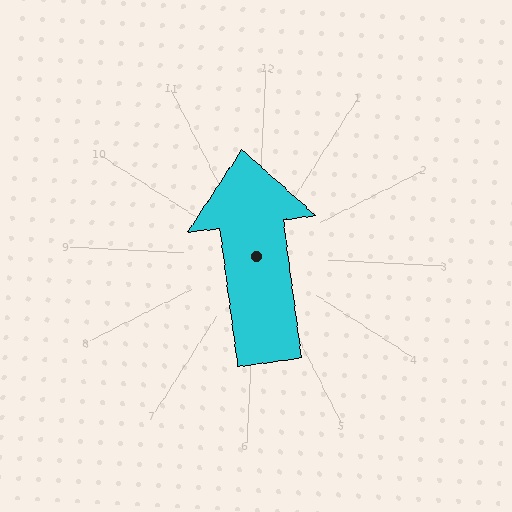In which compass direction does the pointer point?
North.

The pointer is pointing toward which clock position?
Roughly 12 o'clock.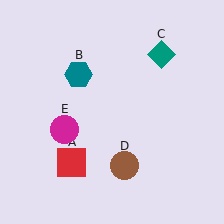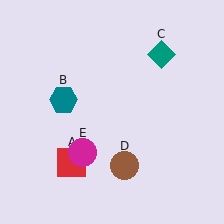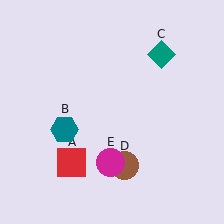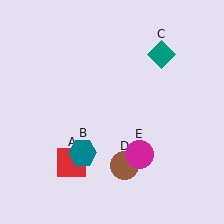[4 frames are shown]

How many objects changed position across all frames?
2 objects changed position: teal hexagon (object B), magenta circle (object E).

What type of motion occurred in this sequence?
The teal hexagon (object B), magenta circle (object E) rotated counterclockwise around the center of the scene.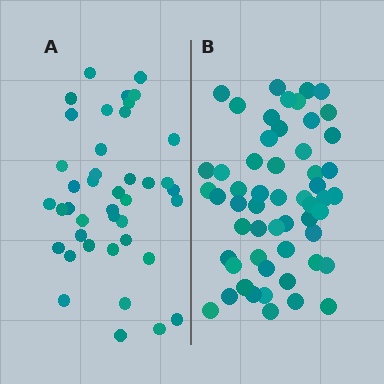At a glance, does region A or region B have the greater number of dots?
Region B (the right region) has more dots.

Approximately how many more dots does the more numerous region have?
Region B has approximately 15 more dots than region A.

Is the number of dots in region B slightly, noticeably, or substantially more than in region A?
Region B has noticeably more, but not dramatically so. The ratio is roughly 1.3 to 1.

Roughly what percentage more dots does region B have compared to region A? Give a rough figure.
About 35% more.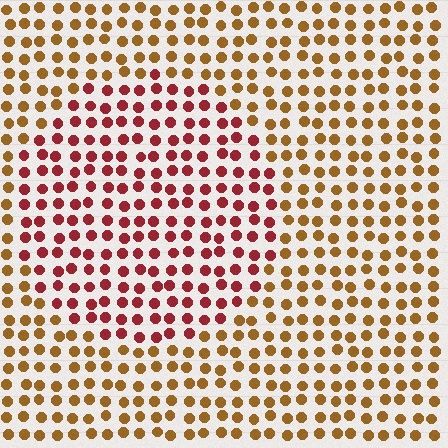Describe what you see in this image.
The image is filled with small brown elements in a uniform arrangement. A circle-shaped region is visible where the elements are tinted to a slightly different hue, forming a subtle color boundary.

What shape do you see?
I see a circle.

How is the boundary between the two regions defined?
The boundary is defined purely by a slight shift in hue (about 42 degrees). Spacing, size, and orientation are identical on both sides.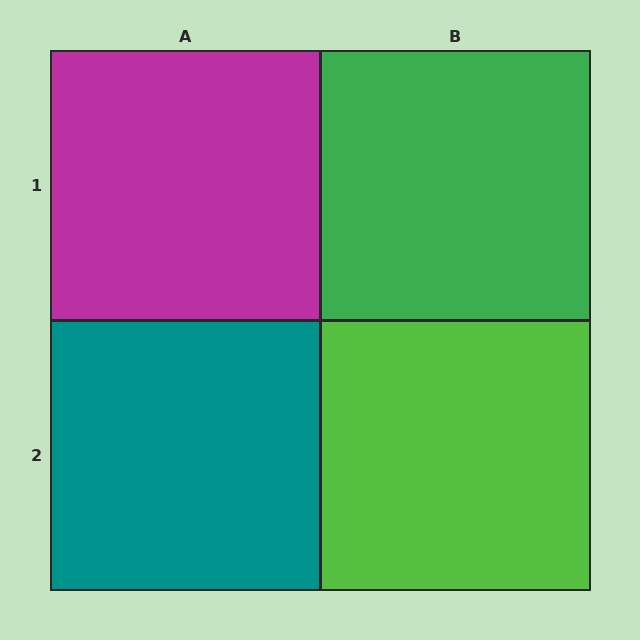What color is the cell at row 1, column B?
Green.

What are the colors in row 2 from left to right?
Teal, lime.